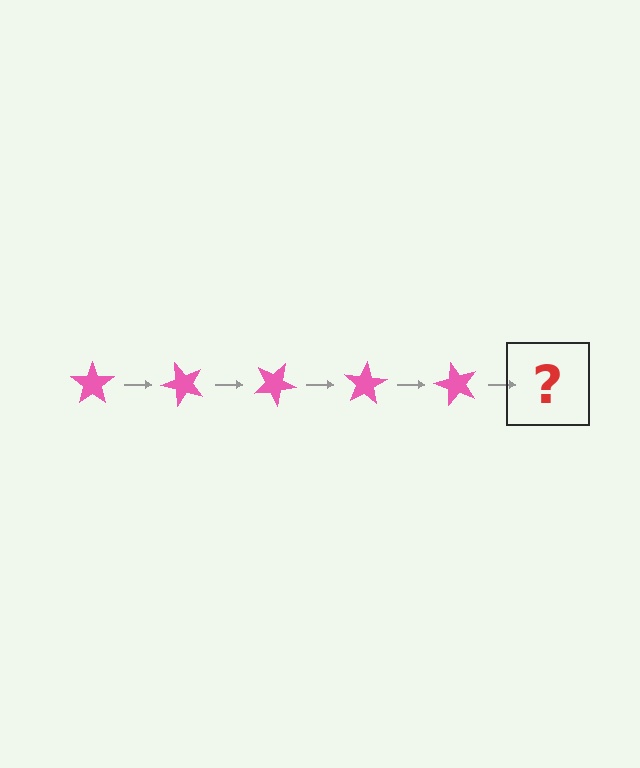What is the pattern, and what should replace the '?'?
The pattern is that the star rotates 50 degrees each step. The '?' should be a pink star rotated 250 degrees.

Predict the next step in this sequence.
The next step is a pink star rotated 250 degrees.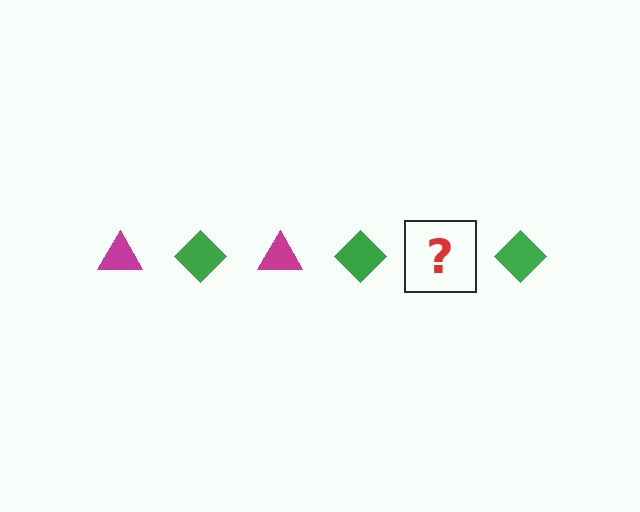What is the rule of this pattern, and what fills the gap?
The rule is that the pattern alternates between magenta triangle and green diamond. The gap should be filled with a magenta triangle.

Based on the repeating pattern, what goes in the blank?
The blank should be a magenta triangle.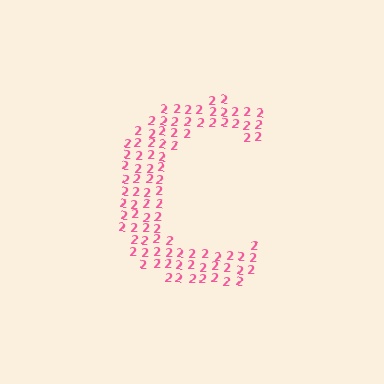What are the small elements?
The small elements are digit 2's.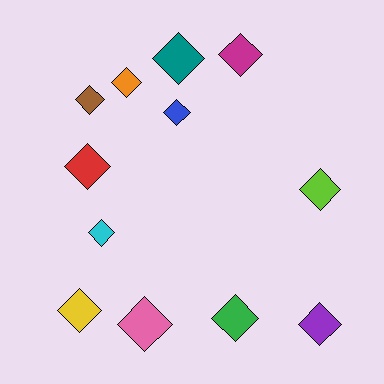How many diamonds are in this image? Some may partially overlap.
There are 12 diamonds.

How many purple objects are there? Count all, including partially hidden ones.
There is 1 purple object.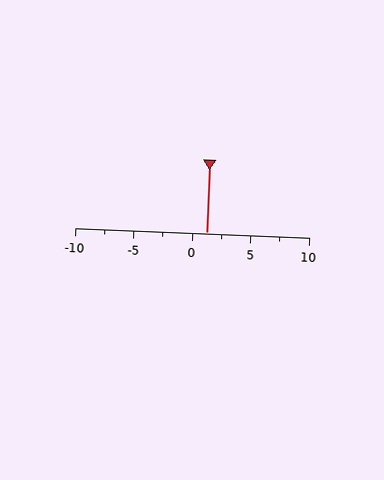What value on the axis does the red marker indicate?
The marker indicates approximately 1.2.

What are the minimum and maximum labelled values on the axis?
The axis runs from -10 to 10.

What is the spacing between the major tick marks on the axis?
The major ticks are spaced 5 apart.